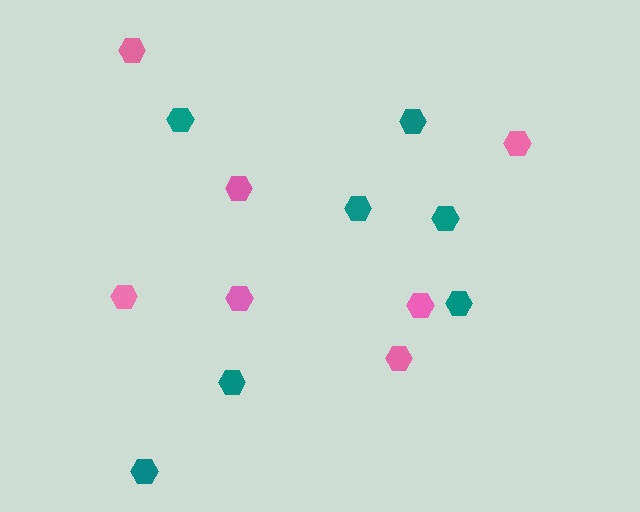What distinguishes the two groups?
There are 2 groups: one group of teal hexagons (7) and one group of pink hexagons (7).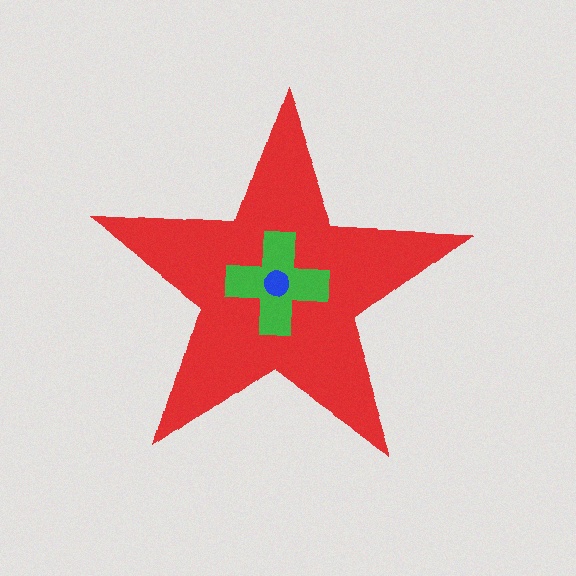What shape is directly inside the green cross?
The blue circle.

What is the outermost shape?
The red star.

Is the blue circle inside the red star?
Yes.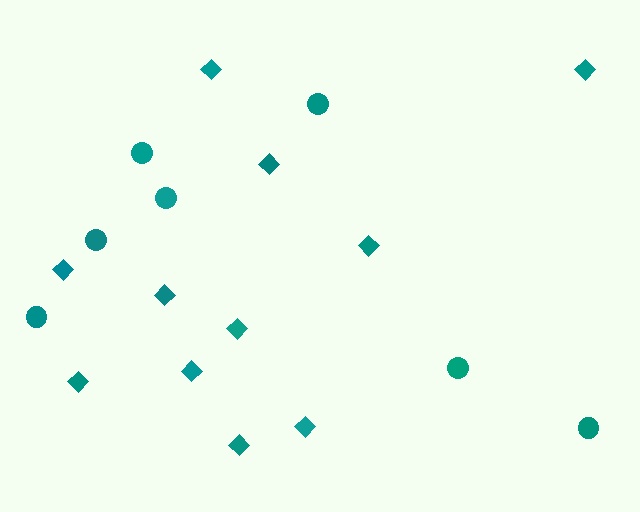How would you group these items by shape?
There are 2 groups: one group of diamonds (11) and one group of circles (7).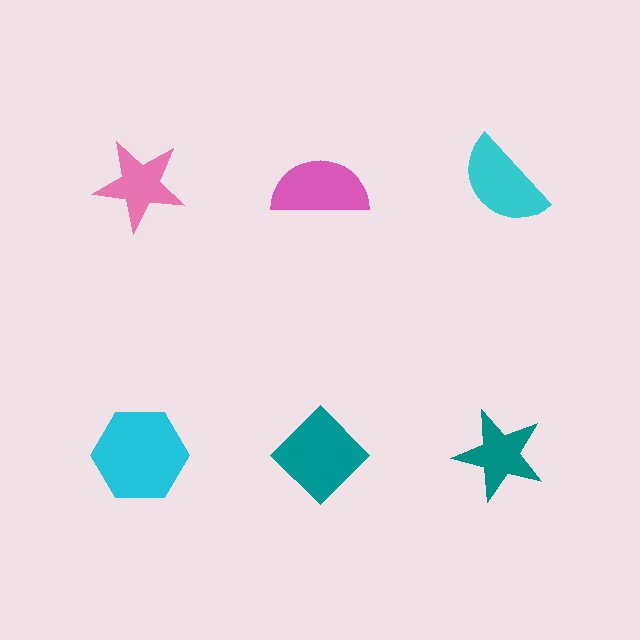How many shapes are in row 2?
3 shapes.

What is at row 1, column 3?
A cyan semicircle.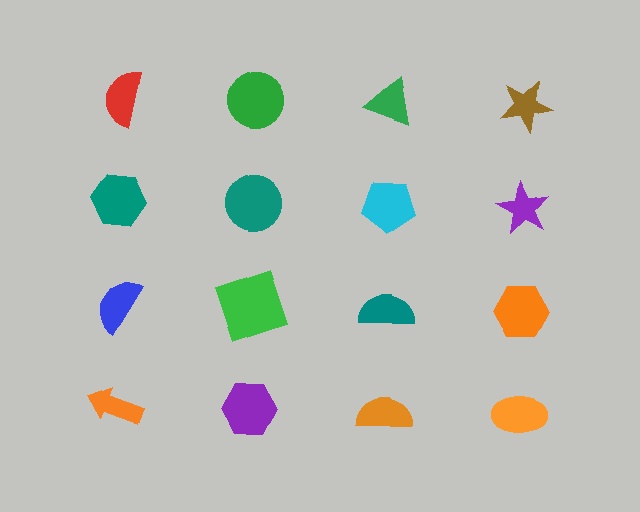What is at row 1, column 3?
A green triangle.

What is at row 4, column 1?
An orange arrow.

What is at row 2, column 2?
A teal circle.